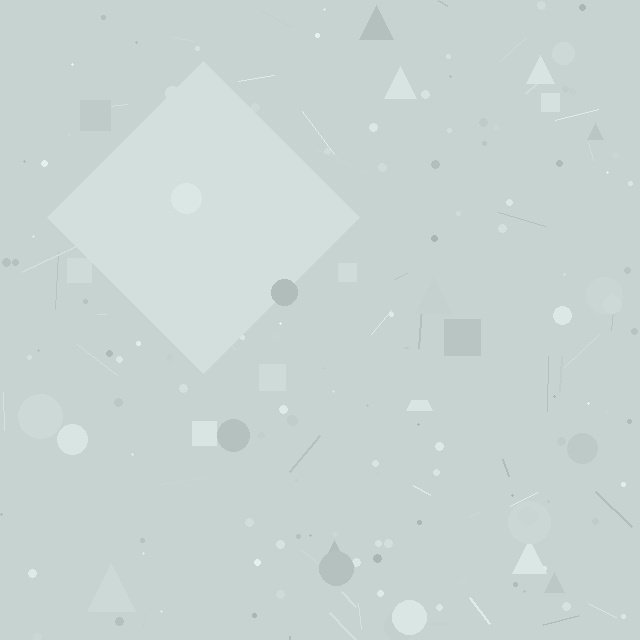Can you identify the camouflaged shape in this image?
The camouflaged shape is a diamond.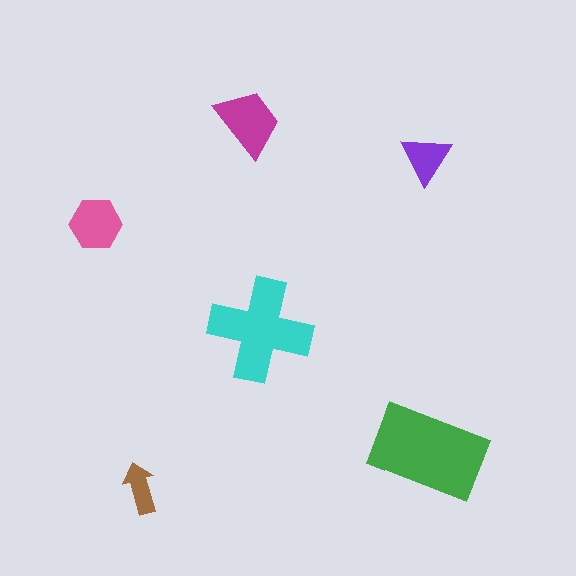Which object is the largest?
The green rectangle.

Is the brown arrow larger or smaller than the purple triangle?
Smaller.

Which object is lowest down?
The brown arrow is bottommost.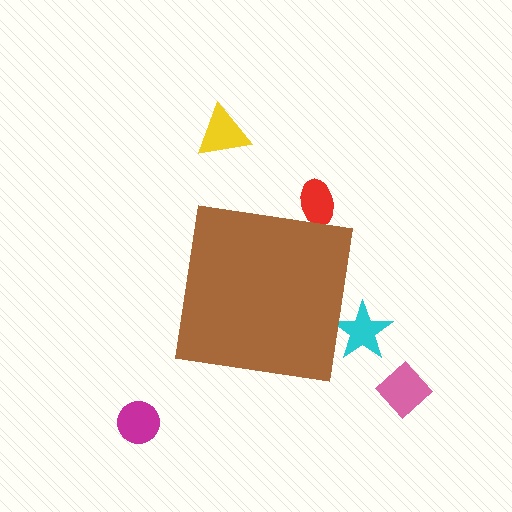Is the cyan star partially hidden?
Yes, the cyan star is partially hidden behind the brown square.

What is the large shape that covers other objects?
A brown square.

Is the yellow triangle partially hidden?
No, the yellow triangle is fully visible.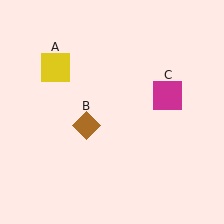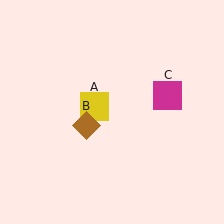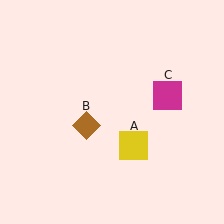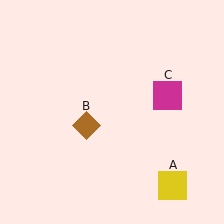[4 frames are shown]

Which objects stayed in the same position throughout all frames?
Brown diamond (object B) and magenta square (object C) remained stationary.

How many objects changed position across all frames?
1 object changed position: yellow square (object A).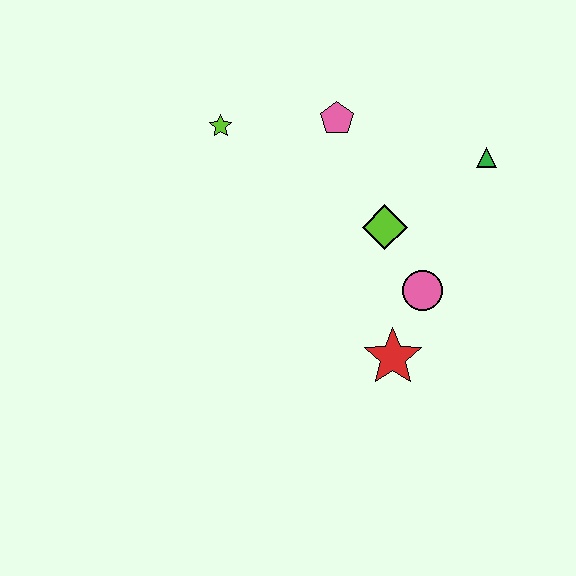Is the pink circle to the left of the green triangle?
Yes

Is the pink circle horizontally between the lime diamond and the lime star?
No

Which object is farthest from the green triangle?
The lime star is farthest from the green triangle.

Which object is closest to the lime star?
The pink pentagon is closest to the lime star.